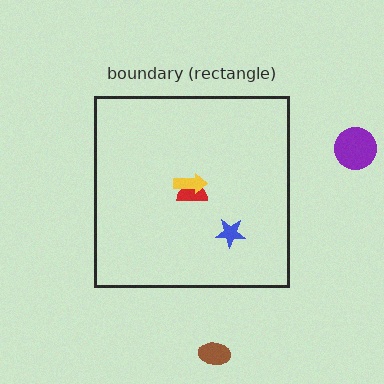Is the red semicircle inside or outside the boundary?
Inside.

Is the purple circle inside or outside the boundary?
Outside.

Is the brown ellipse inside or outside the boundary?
Outside.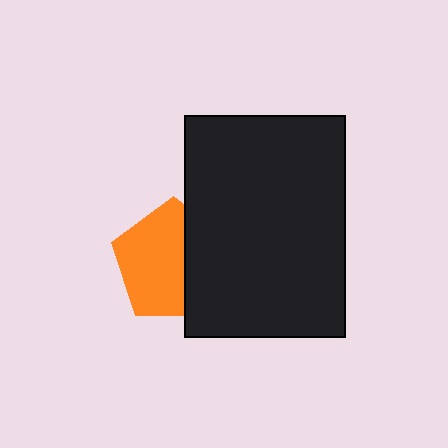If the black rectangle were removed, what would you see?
You would see the complete orange pentagon.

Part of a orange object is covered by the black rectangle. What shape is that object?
It is a pentagon.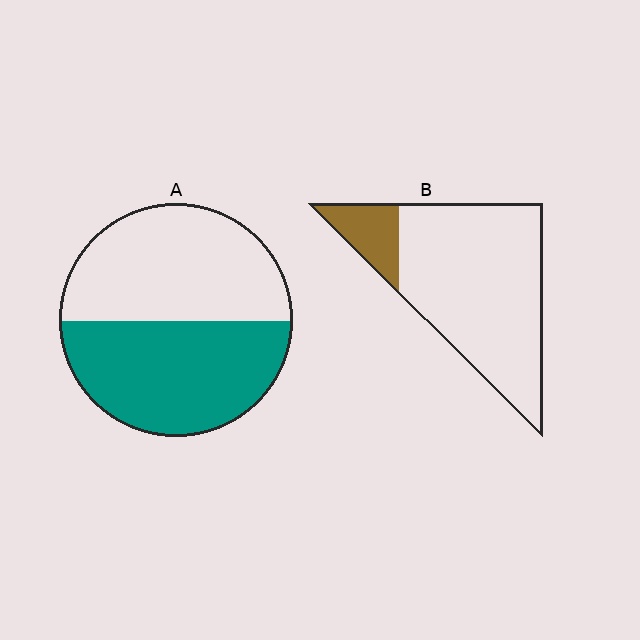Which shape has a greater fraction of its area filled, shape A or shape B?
Shape A.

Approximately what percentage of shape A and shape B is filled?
A is approximately 50% and B is approximately 15%.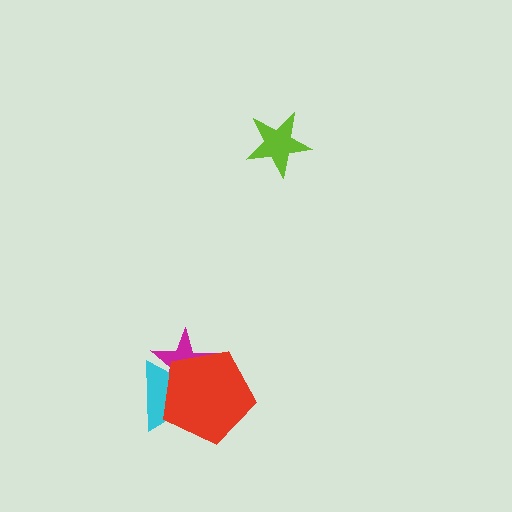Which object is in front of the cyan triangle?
The red pentagon is in front of the cyan triangle.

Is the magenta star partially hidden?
Yes, it is partially covered by another shape.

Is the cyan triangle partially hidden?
Yes, it is partially covered by another shape.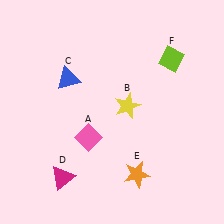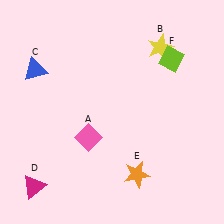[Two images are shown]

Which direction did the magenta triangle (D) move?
The magenta triangle (D) moved left.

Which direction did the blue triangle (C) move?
The blue triangle (C) moved left.